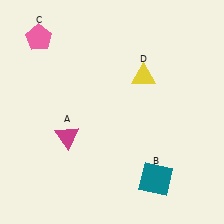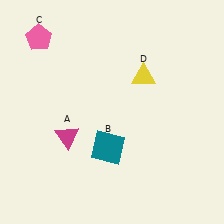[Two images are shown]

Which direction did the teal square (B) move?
The teal square (B) moved left.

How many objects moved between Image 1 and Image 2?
1 object moved between the two images.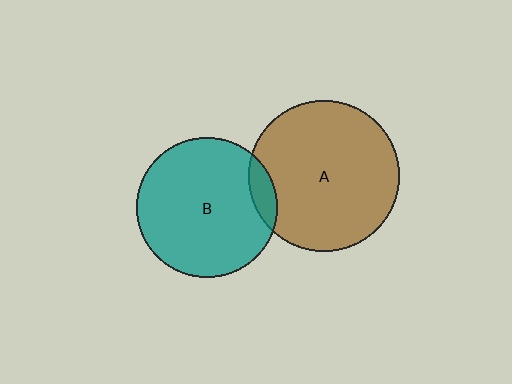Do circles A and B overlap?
Yes.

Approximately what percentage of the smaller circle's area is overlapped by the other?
Approximately 10%.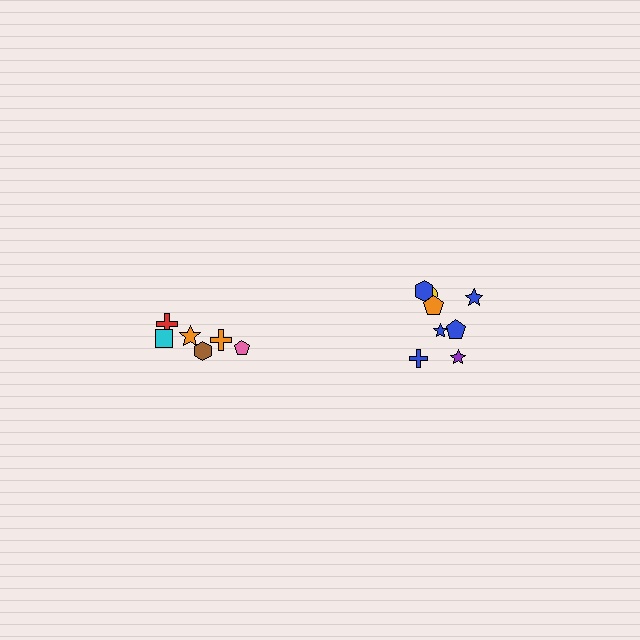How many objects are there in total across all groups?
There are 14 objects.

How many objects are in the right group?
There are 8 objects.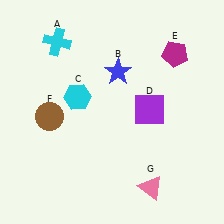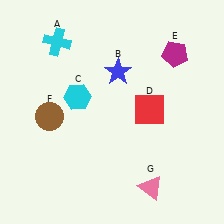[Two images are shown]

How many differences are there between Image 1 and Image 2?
There is 1 difference between the two images.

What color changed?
The square (D) changed from purple in Image 1 to red in Image 2.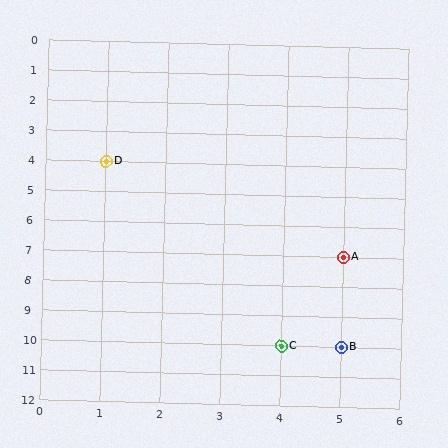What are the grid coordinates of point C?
Point C is at grid coordinates (4, 10).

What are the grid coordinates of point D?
Point D is at grid coordinates (1, 4).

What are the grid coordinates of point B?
Point B is at grid coordinates (5, 10).